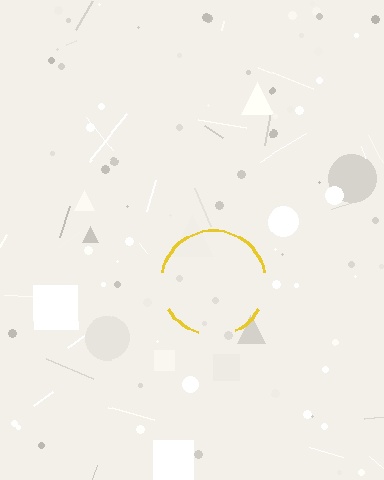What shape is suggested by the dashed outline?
The dashed outline suggests a circle.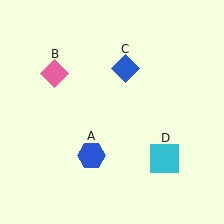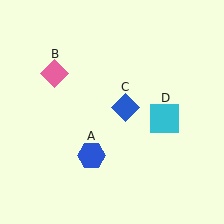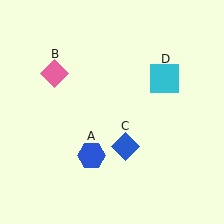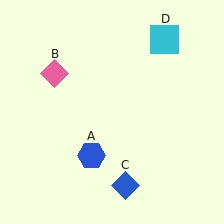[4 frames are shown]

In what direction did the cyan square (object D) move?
The cyan square (object D) moved up.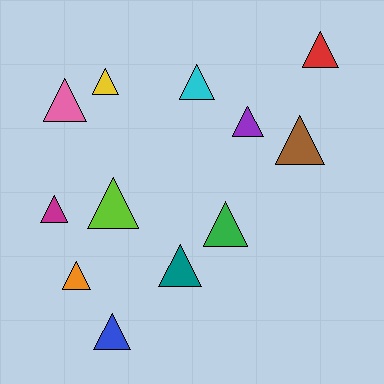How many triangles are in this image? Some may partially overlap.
There are 12 triangles.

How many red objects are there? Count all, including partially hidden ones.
There is 1 red object.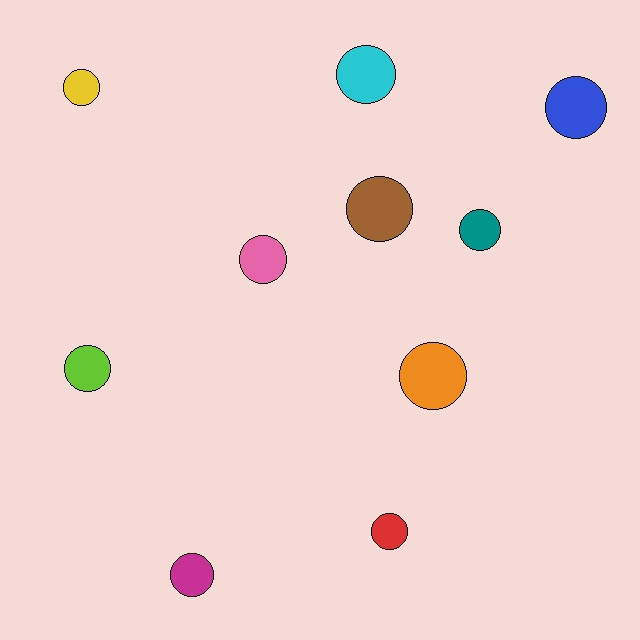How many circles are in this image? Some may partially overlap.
There are 10 circles.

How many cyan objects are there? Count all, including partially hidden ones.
There is 1 cyan object.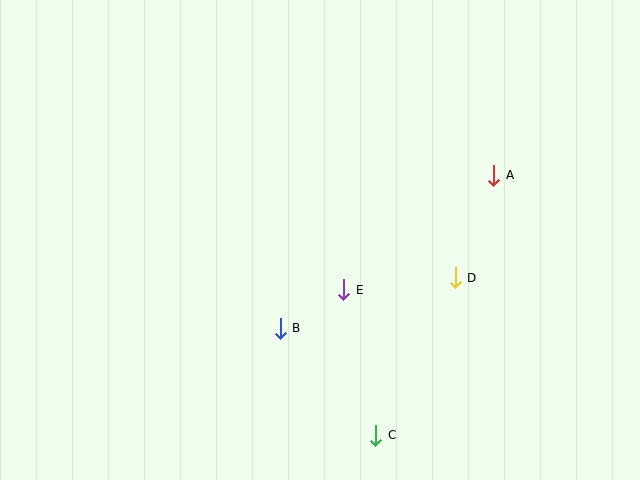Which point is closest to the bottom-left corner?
Point B is closest to the bottom-left corner.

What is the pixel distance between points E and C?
The distance between E and C is 149 pixels.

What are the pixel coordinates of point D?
Point D is at (455, 278).